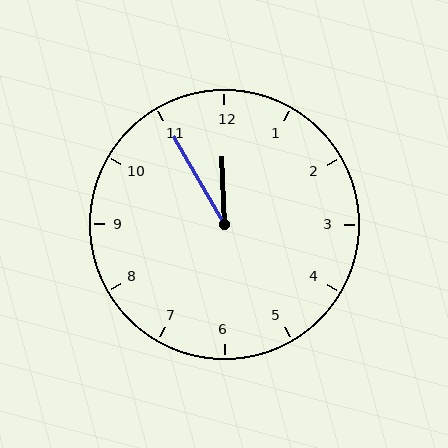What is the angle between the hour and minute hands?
Approximately 28 degrees.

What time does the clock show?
11:55.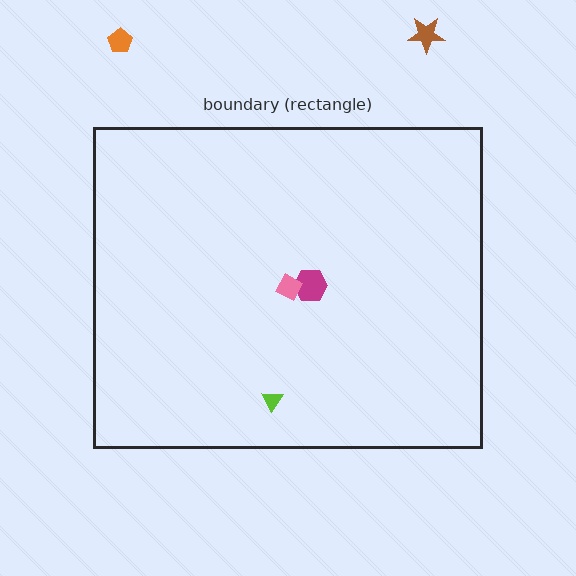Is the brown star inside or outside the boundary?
Outside.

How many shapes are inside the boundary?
3 inside, 2 outside.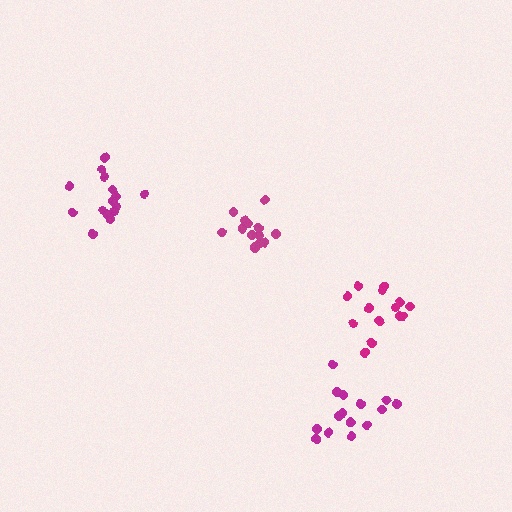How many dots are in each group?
Group 1: 15 dots, Group 2: 16 dots, Group 3: 15 dots, Group 4: 14 dots (60 total).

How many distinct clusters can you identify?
There are 4 distinct clusters.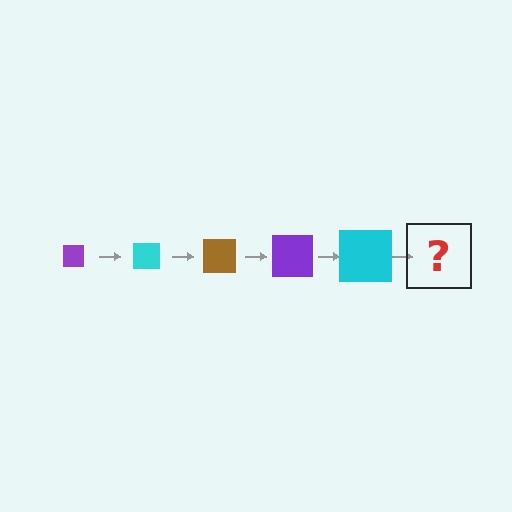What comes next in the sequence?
The next element should be a brown square, larger than the previous one.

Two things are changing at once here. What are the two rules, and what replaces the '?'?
The two rules are that the square grows larger each step and the color cycles through purple, cyan, and brown. The '?' should be a brown square, larger than the previous one.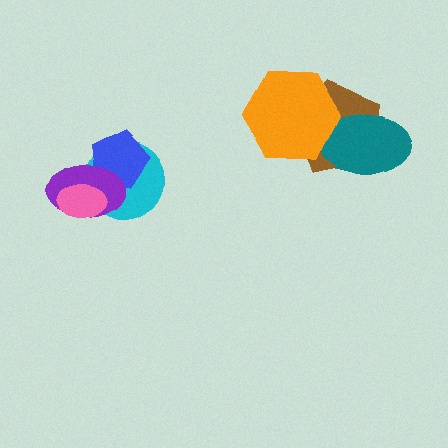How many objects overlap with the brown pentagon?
2 objects overlap with the brown pentagon.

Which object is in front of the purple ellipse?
The pink ellipse is in front of the purple ellipse.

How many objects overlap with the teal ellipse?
2 objects overlap with the teal ellipse.